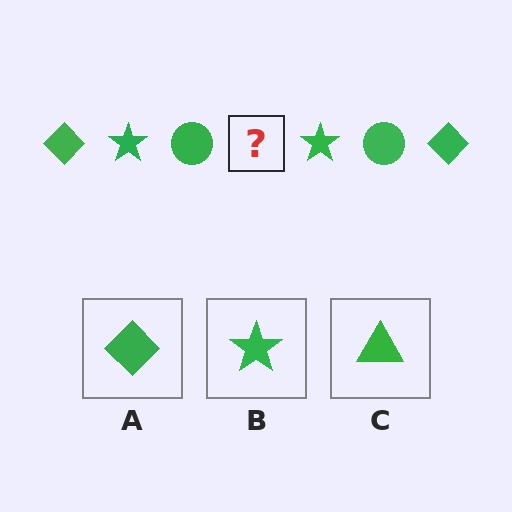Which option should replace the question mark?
Option A.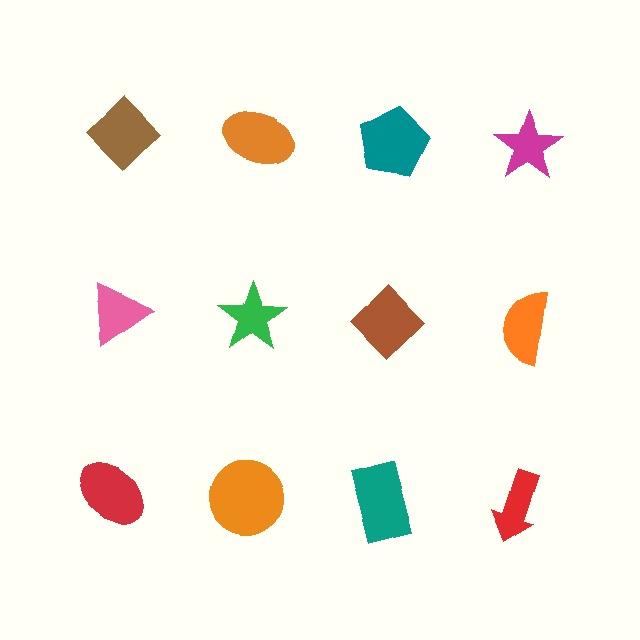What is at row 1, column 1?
A brown diamond.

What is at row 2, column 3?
A brown diamond.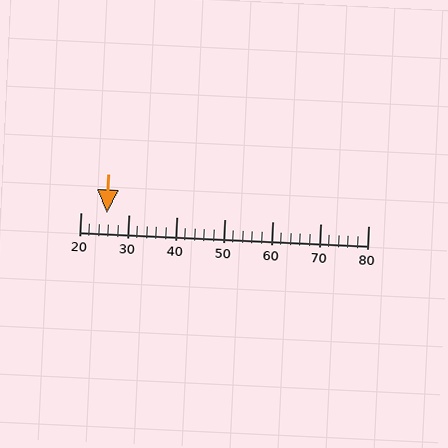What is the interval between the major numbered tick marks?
The major tick marks are spaced 10 units apart.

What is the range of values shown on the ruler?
The ruler shows values from 20 to 80.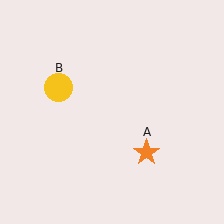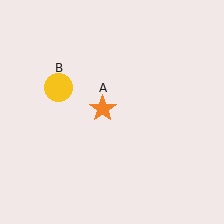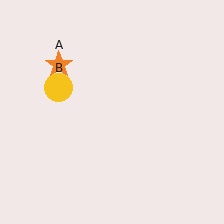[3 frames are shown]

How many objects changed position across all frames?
1 object changed position: orange star (object A).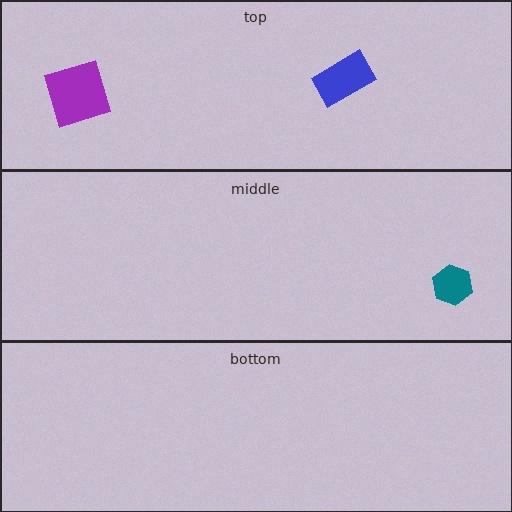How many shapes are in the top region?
3.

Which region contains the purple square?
The top region.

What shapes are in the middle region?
The teal hexagon.